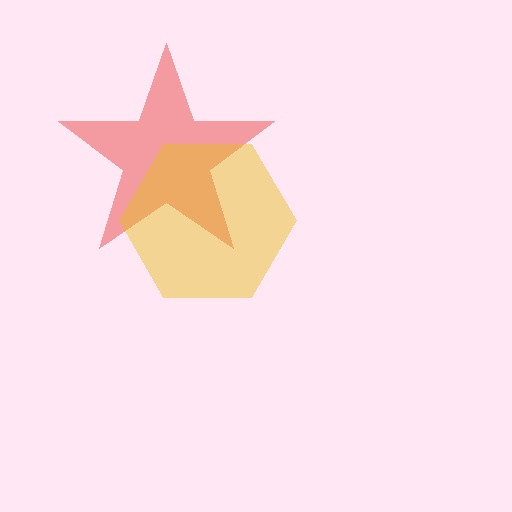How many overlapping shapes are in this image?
There are 2 overlapping shapes in the image.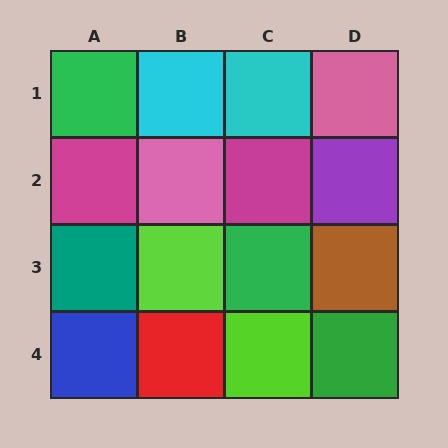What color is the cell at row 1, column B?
Cyan.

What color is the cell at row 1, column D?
Pink.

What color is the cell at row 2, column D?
Purple.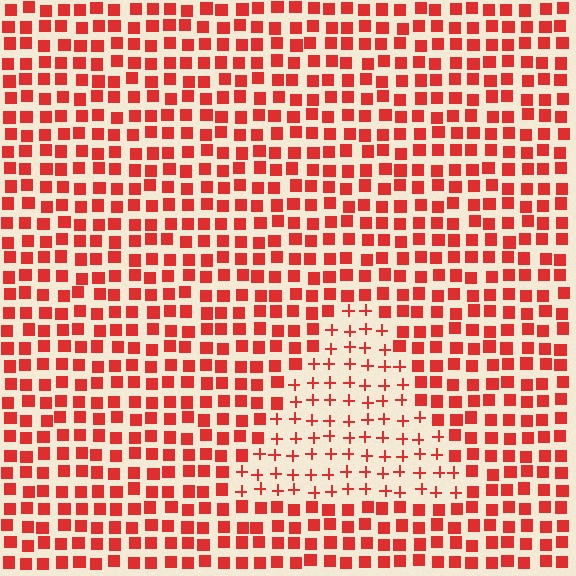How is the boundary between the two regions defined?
The boundary is defined by a change in element shape: plus signs inside vs. squares outside. All elements share the same color and spacing.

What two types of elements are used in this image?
The image uses plus signs inside the triangle region and squares outside it.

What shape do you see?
I see a triangle.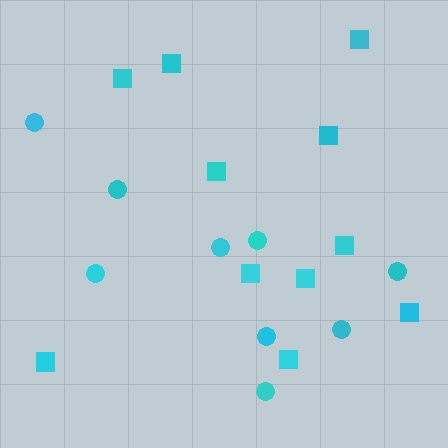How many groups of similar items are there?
There are 2 groups: one group of circles (9) and one group of squares (11).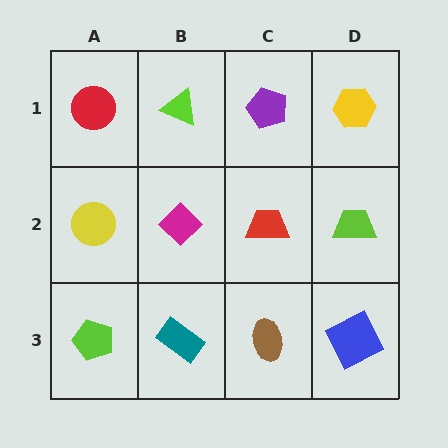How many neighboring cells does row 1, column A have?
2.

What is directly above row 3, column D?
A lime trapezoid.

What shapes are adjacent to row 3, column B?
A magenta diamond (row 2, column B), a lime pentagon (row 3, column A), a brown ellipse (row 3, column C).